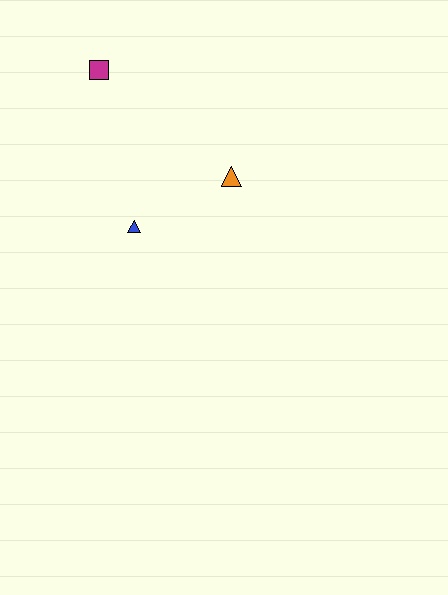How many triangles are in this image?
There are 2 triangles.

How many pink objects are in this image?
There are no pink objects.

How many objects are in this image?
There are 3 objects.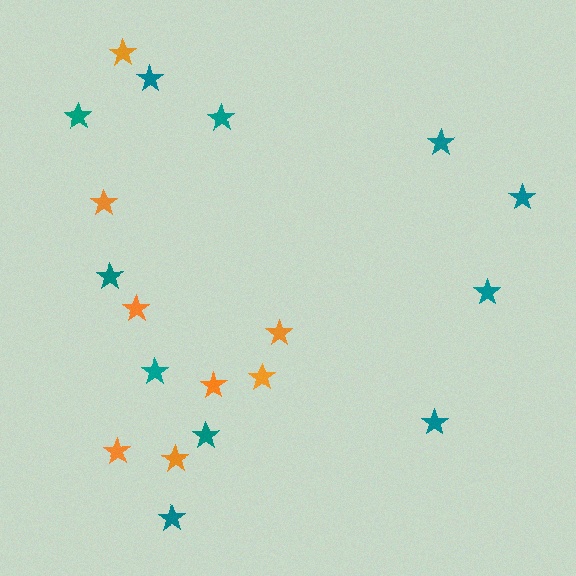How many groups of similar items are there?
There are 2 groups: one group of teal stars (11) and one group of orange stars (8).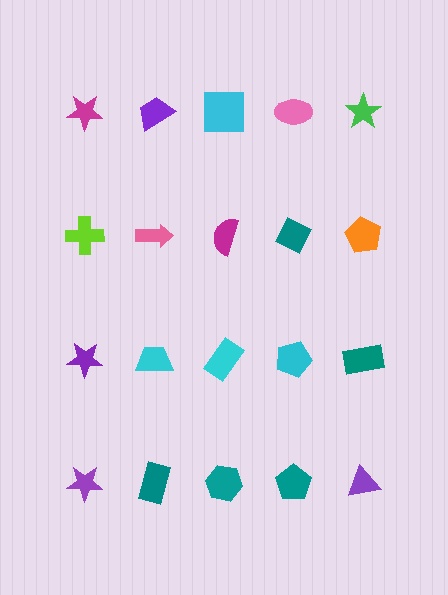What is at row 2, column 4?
A teal diamond.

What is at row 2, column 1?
A lime cross.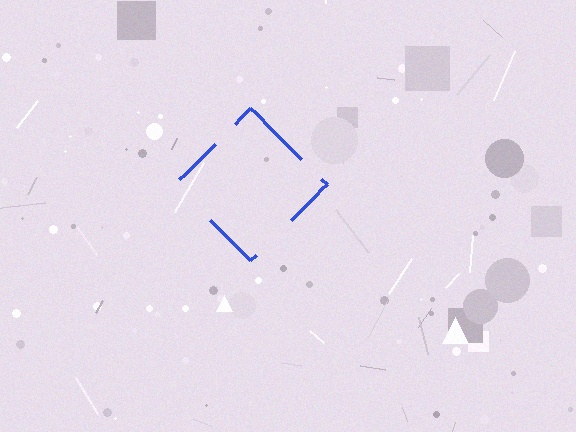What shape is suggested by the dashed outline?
The dashed outline suggests a diamond.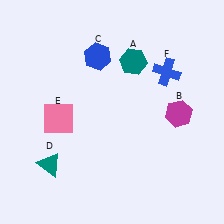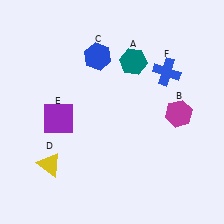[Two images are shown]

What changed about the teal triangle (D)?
In Image 1, D is teal. In Image 2, it changed to yellow.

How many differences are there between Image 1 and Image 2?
There are 2 differences between the two images.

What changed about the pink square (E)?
In Image 1, E is pink. In Image 2, it changed to purple.